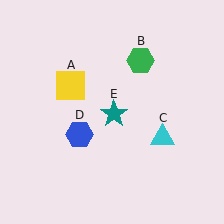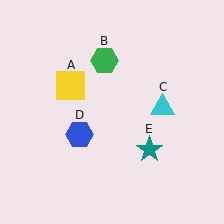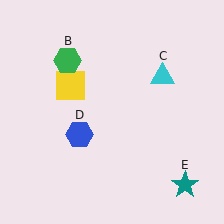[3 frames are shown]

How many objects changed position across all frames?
3 objects changed position: green hexagon (object B), cyan triangle (object C), teal star (object E).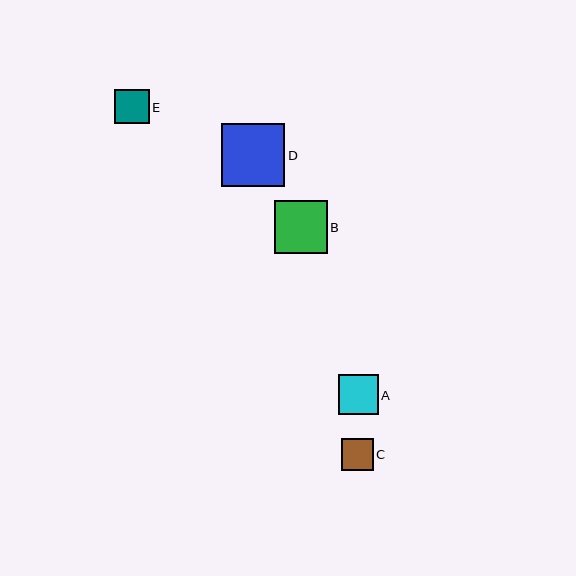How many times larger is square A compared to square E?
Square A is approximately 1.1 times the size of square E.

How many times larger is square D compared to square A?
Square D is approximately 1.6 times the size of square A.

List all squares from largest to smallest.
From largest to smallest: D, B, A, E, C.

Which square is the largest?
Square D is the largest with a size of approximately 63 pixels.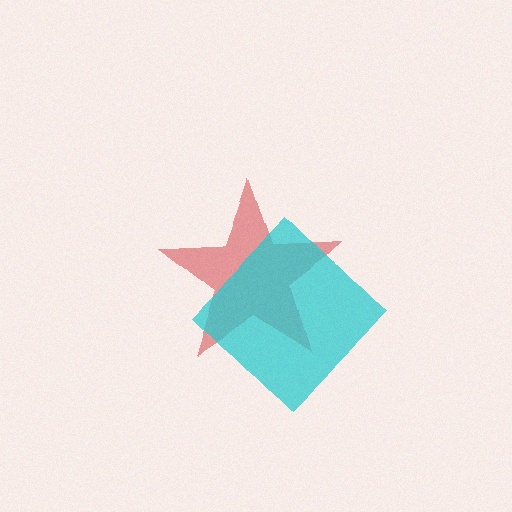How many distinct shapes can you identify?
There are 2 distinct shapes: a red star, a cyan diamond.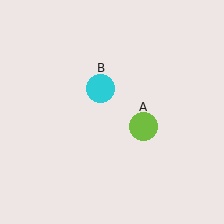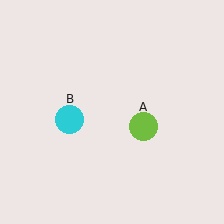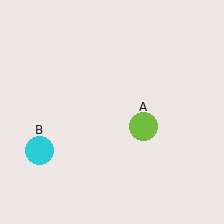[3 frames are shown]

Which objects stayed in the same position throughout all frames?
Lime circle (object A) remained stationary.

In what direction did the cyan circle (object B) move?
The cyan circle (object B) moved down and to the left.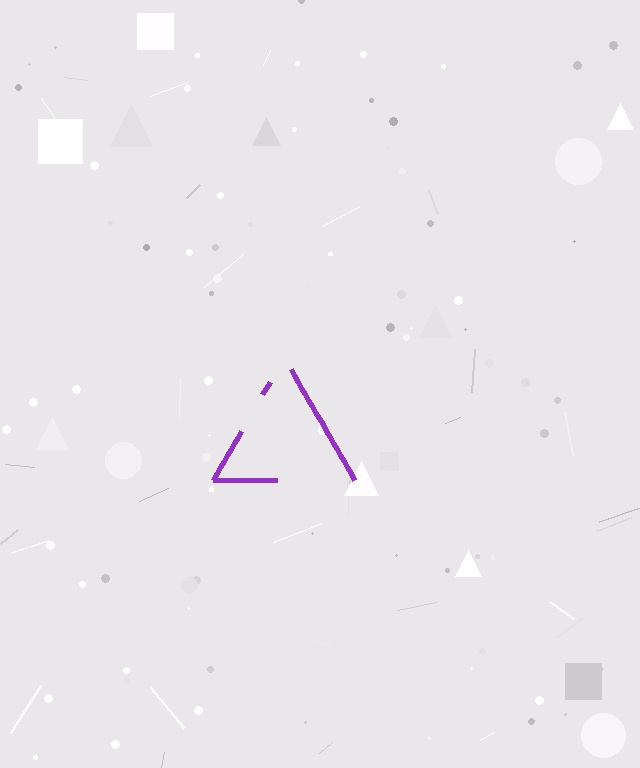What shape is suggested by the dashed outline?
The dashed outline suggests a triangle.